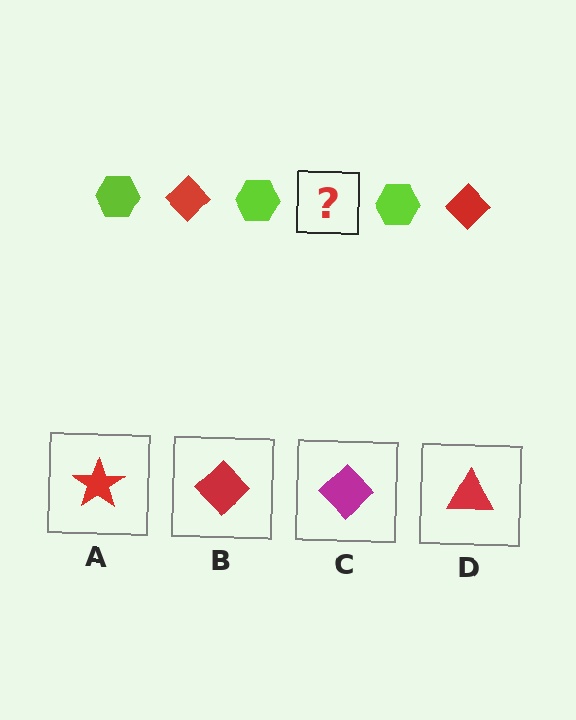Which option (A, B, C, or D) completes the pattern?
B.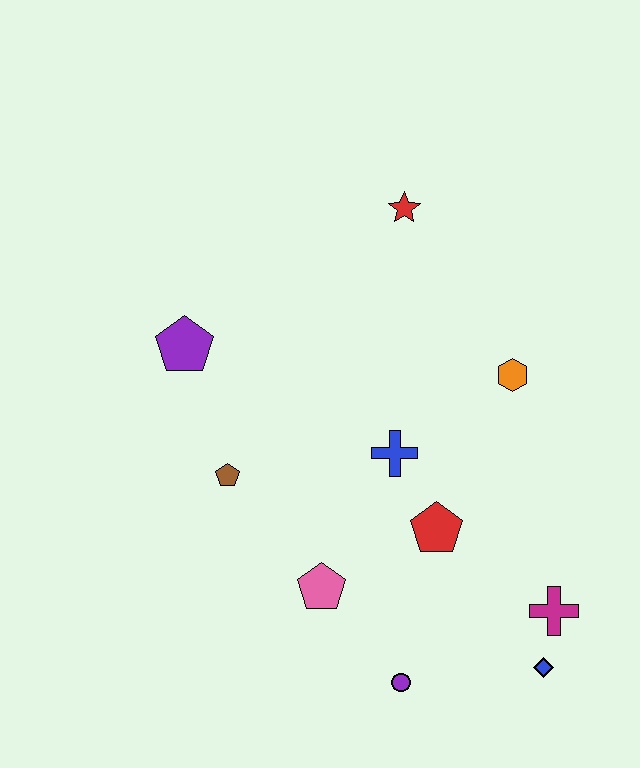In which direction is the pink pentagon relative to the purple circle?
The pink pentagon is above the purple circle.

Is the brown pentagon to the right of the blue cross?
No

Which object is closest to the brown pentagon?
The purple pentagon is closest to the brown pentagon.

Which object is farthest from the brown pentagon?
The blue diamond is farthest from the brown pentagon.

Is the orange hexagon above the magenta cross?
Yes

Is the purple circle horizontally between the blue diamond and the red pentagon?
No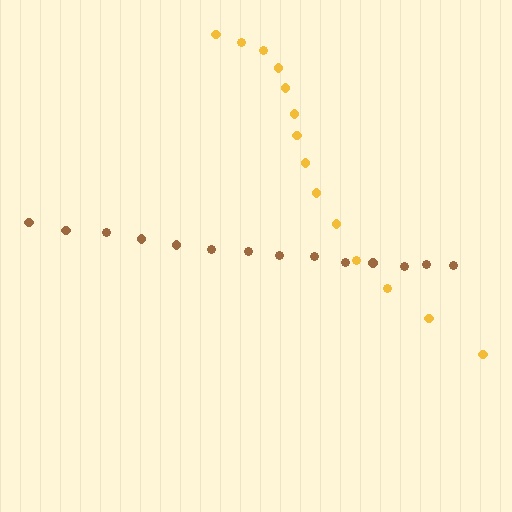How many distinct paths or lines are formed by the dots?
There are 2 distinct paths.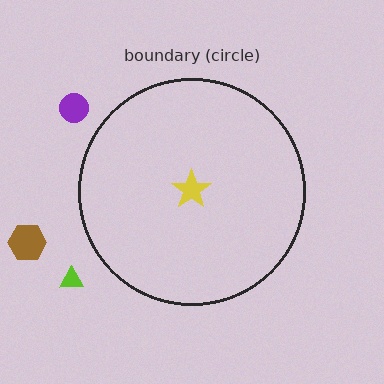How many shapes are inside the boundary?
1 inside, 3 outside.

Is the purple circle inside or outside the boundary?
Outside.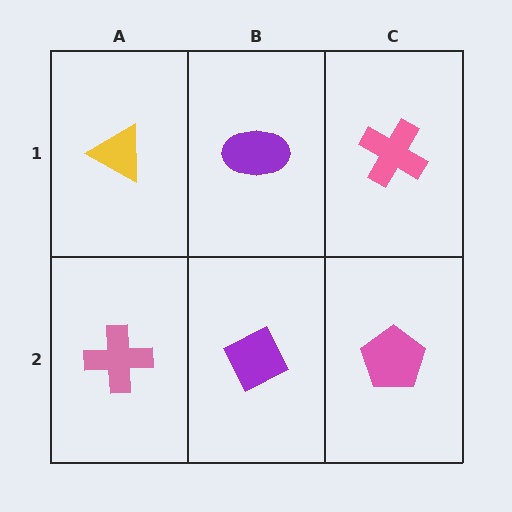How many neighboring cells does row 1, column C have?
2.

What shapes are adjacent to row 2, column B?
A purple ellipse (row 1, column B), a pink cross (row 2, column A), a pink pentagon (row 2, column C).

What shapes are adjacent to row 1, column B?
A purple diamond (row 2, column B), a yellow triangle (row 1, column A), a pink cross (row 1, column C).